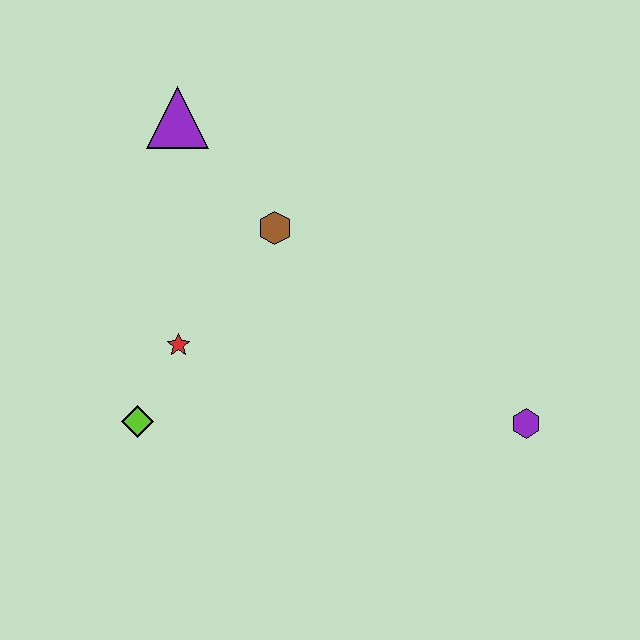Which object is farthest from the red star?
The purple hexagon is farthest from the red star.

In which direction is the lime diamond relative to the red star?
The lime diamond is below the red star.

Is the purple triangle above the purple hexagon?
Yes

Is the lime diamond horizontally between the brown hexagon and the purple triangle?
No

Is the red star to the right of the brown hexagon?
No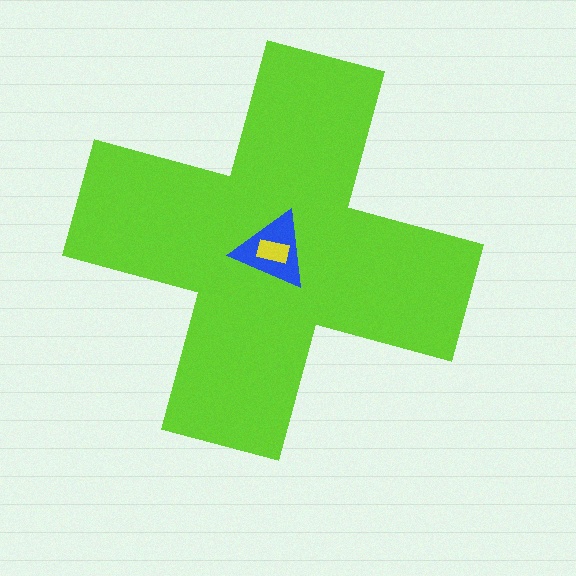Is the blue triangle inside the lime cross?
Yes.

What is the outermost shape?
The lime cross.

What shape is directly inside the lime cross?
The blue triangle.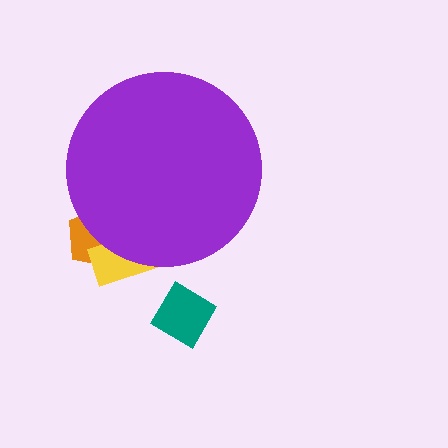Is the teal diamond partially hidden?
No, the teal diamond is fully visible.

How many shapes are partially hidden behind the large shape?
2 shapes are partially hidden.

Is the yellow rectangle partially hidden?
Yes, the yellow rectangle is partially hidden behind the purple circle.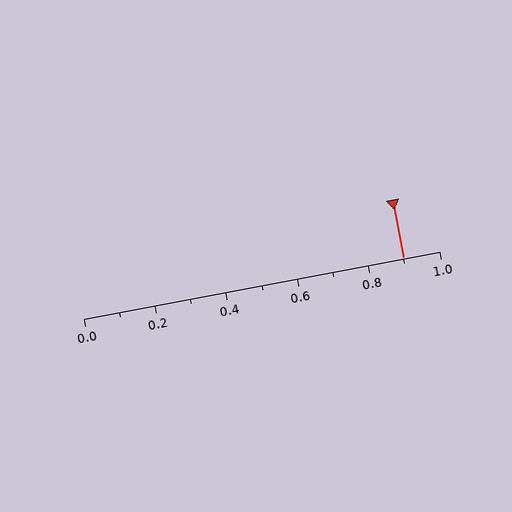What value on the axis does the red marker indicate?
The marker indicates approximately 0.9.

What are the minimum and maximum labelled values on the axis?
The axis runs from 0.0 to 1.0.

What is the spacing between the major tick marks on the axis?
The major ticks are spaced 0.2 apart.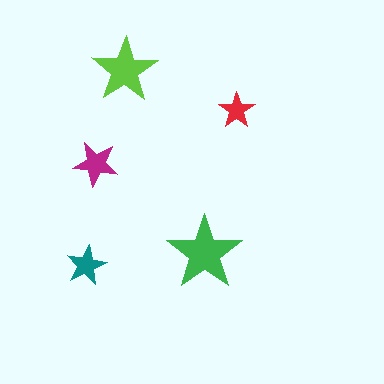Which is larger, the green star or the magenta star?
The green one.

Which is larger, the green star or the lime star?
The green one.